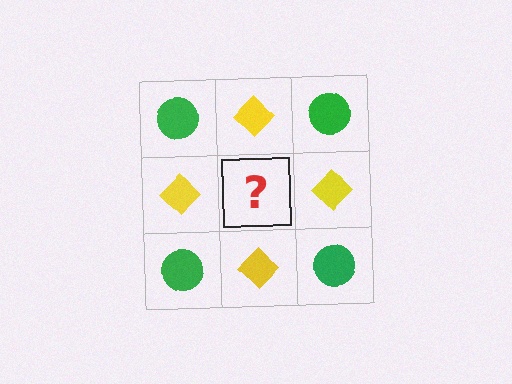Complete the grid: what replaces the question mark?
The question mark should be replaced with a green circle.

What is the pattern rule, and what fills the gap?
The rule is that it alternates green circle and yellow diamond in a checkerboard pattern. The gap should be filled with a green circle.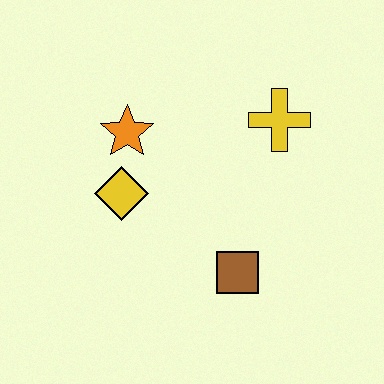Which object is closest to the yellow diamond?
The orange star is closest to the yellow diamond.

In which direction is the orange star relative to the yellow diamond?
The orange star is above the yellow diamond.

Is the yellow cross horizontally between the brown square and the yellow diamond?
No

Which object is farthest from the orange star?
The brown square is farthest from the orange star.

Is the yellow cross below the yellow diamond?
No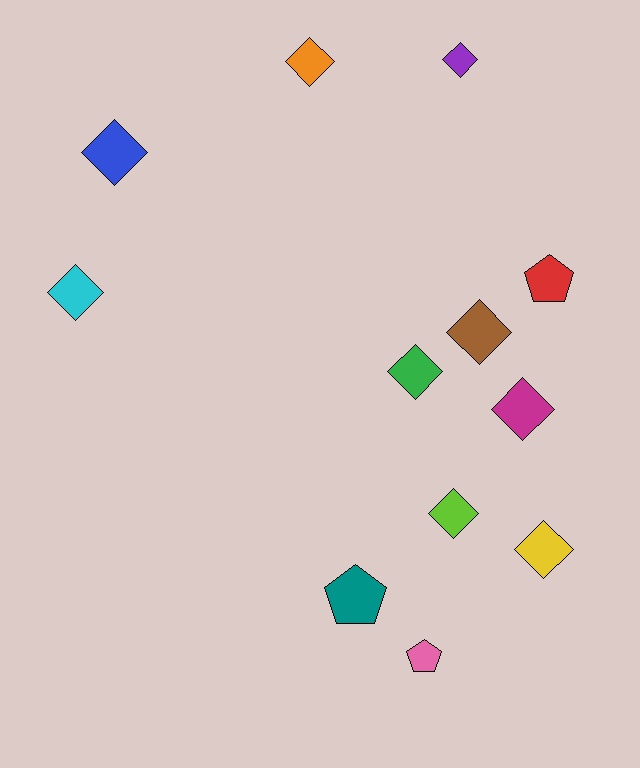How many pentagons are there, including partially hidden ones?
There are 3 pentagons.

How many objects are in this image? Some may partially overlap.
There are 12 objects.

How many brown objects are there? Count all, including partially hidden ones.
There is 1 brown object.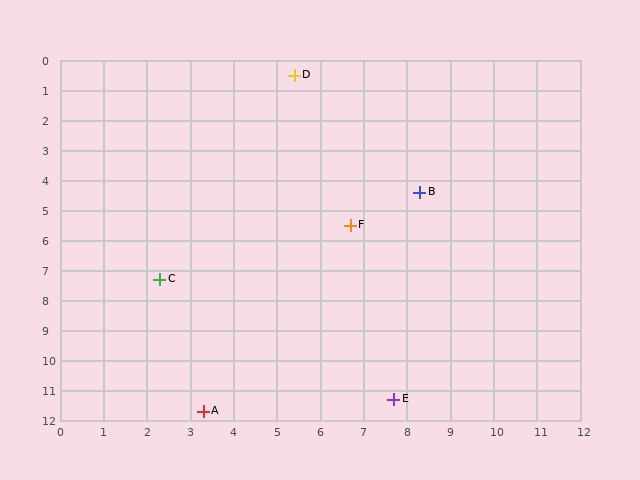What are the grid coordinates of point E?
Point E is at approximately (7.7, 11.3).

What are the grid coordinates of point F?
Point F is at approximately (6.7, 5.5).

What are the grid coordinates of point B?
Point B is at approximately (8.3, 4.4).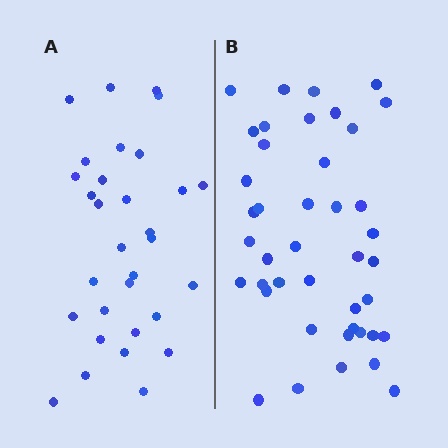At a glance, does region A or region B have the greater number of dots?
Region B (the right region) has more dots.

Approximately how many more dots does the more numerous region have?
Region B has roughly 12 or so more dots than region A.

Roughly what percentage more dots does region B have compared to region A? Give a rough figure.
About 35% more.